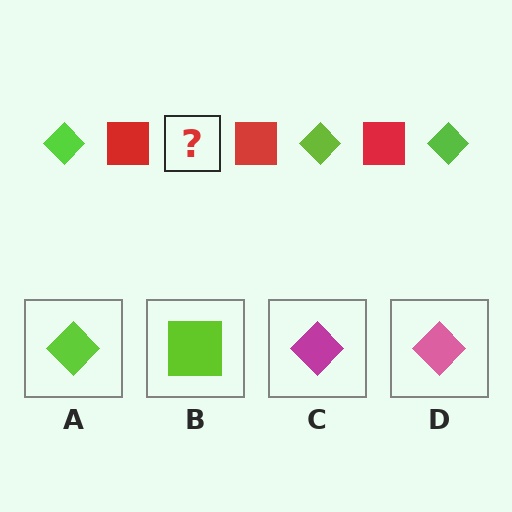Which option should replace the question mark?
Option A.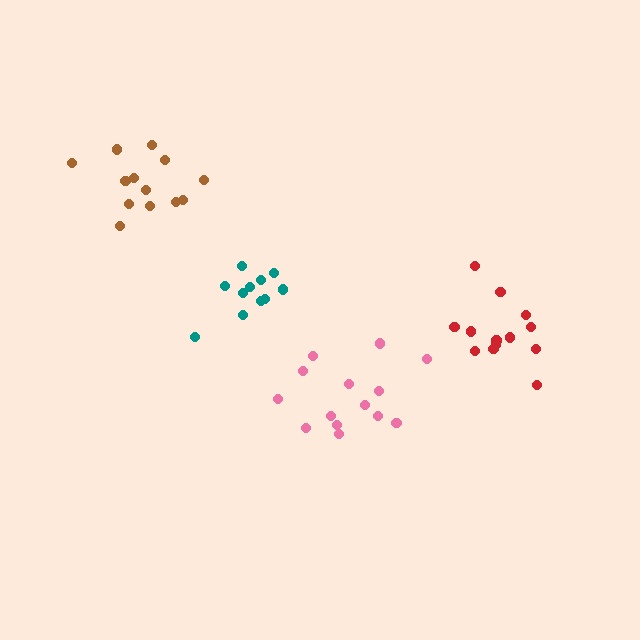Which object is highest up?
The brown cluster is topmost.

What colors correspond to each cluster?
The clusters are colored: pink, brown, red, teal.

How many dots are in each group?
Group 1: 14 dots, Group 2: 13 dots, Group 3: 13 dots, Group 4: 11 dots (51 total).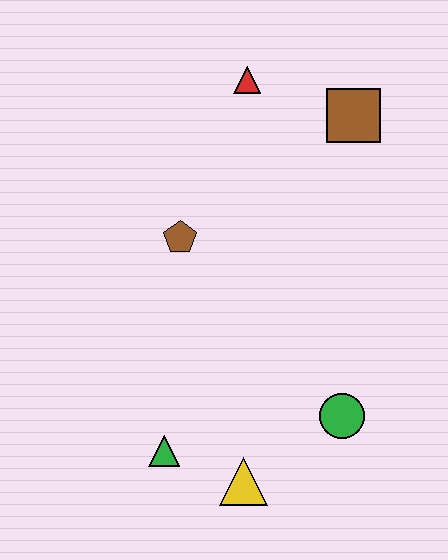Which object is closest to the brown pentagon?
The red triangle is closest to the brown pentagon.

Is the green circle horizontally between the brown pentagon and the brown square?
Yes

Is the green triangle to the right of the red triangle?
No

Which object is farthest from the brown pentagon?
The yellow triangle is farthest from the brown pentagon.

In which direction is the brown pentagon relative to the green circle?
The brown pentagon is above the green circle.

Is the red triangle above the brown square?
Yes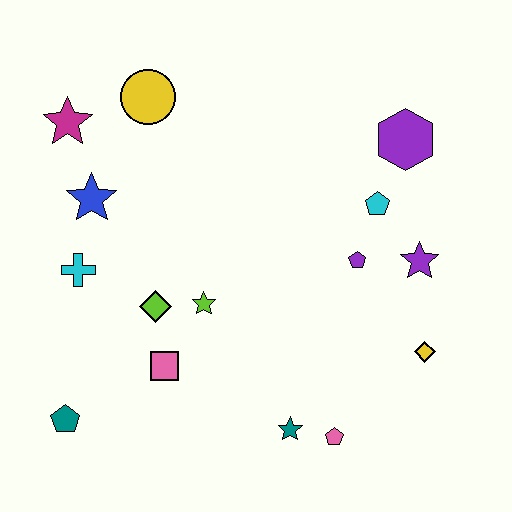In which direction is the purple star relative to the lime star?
The purple star is to the right of the lime star.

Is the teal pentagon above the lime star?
No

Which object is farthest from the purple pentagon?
The teal pentagon is farthest from the purple pentagon.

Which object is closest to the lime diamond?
The lime star is closest to the lime diamond.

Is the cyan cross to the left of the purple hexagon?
Yes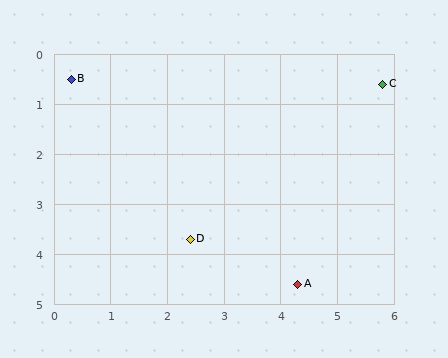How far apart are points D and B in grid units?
Points D and B are about 3.8 grid units apart.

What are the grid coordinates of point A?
Point A is at approximately (4.3, 4.6).